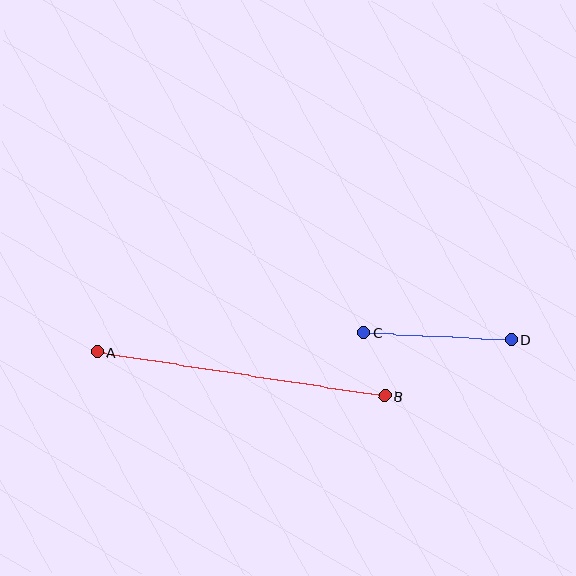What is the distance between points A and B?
The distance is approximately 291 pixels.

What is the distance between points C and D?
The distance is approximately 148 pixels.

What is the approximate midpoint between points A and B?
The midpoint is at approximately (241, 374) pixels.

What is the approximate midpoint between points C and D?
The midpoint is at approximately (438, 336) pixels.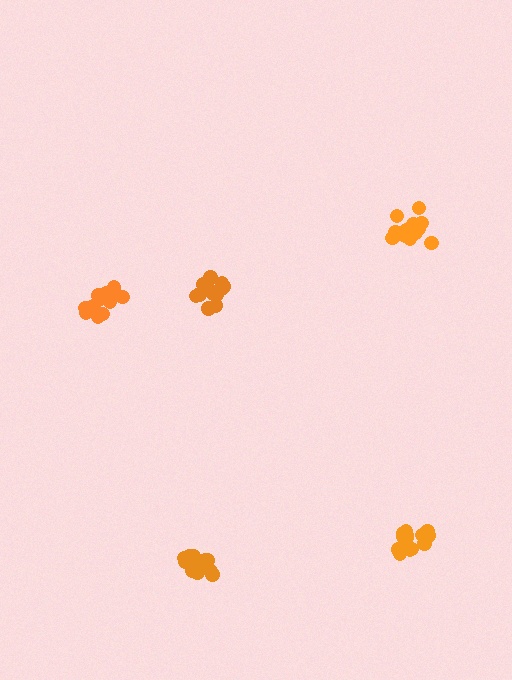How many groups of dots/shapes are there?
There are 5 groups.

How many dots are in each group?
Group 1: 14 dots, Group 2: 15 dots, Group 3: 13 dots, Group 4: 14 dots, Group 5: 13 dots (69 total).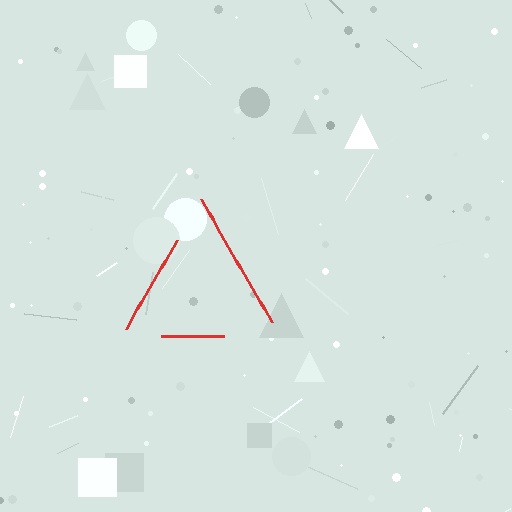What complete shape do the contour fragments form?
The contour fragments form a triangle.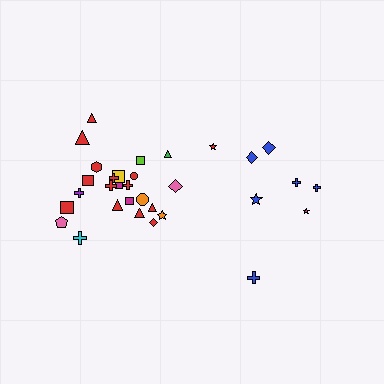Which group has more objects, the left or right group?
The left group.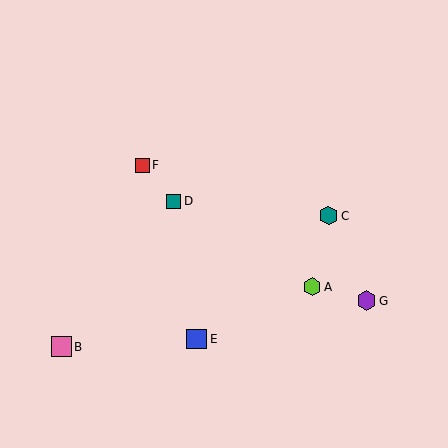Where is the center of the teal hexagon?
The center of the teal hexagon is at (329, 216).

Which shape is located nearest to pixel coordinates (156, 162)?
The red square (labeled F) at (142, 165) is nearest to that location.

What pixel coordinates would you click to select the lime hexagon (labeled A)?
Click at (312, 287) to select the lime hexagon A.